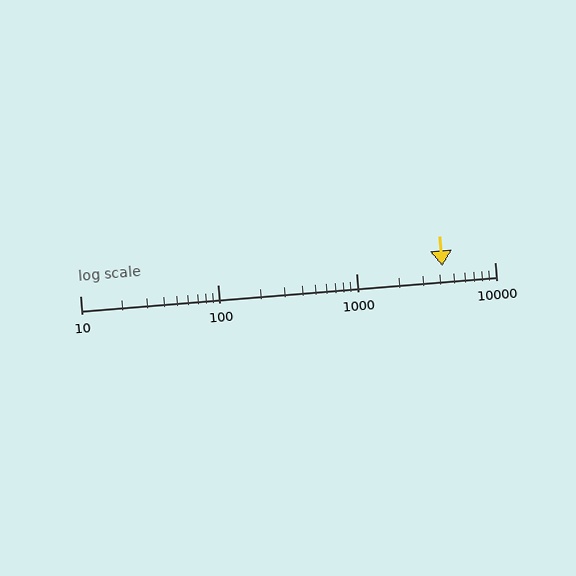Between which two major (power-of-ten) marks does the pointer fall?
The pointer is between 1000 and 10000.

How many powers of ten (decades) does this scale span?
The scale spans 3 decades, from 10 to 10000.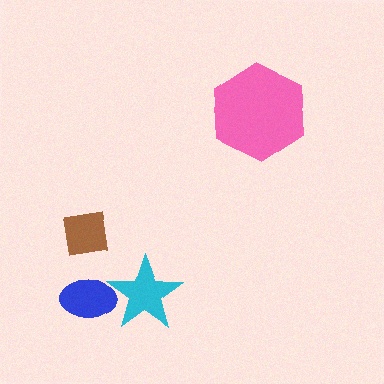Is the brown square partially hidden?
No, no other shape covers it.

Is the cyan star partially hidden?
Yes, it is partially covered by another shape.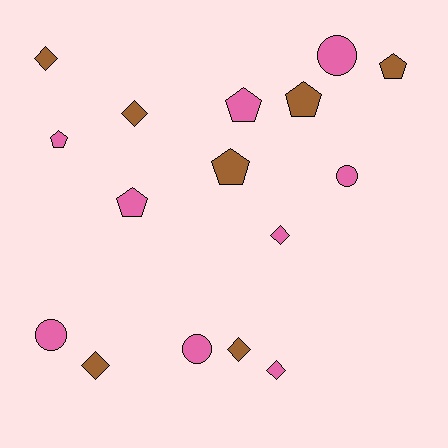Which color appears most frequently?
Pink, with 9 objects.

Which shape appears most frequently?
Pentagon, with 6 objects.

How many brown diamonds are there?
There are 4 brown diamonds.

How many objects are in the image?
There are 16 objects.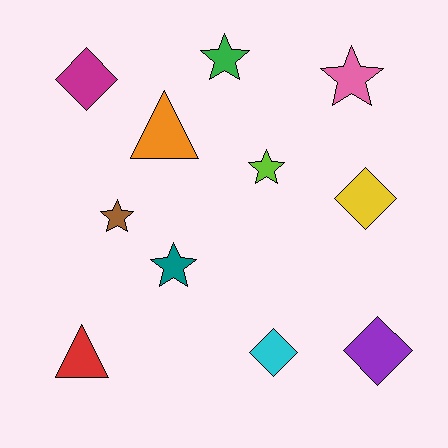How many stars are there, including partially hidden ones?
There are 5 stars.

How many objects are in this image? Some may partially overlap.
There are 11 objects.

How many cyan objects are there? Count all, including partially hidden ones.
There is 1 cyan object.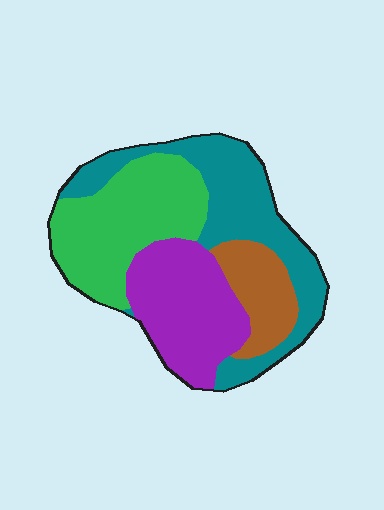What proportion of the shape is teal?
Teal covers roughly 30% of the shape.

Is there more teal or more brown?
Teal.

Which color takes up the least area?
Brown, at roughly 15%.